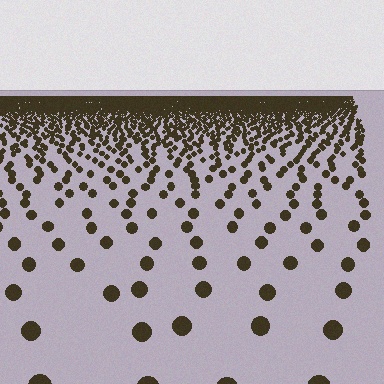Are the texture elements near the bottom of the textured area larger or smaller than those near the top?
Larger. Near the bottom, elements are closer to the viewer and appear at a bigger on-screen size.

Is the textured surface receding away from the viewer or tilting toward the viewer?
The surface is receding away from the viewer. Texture elements get smaller and denser toward the top.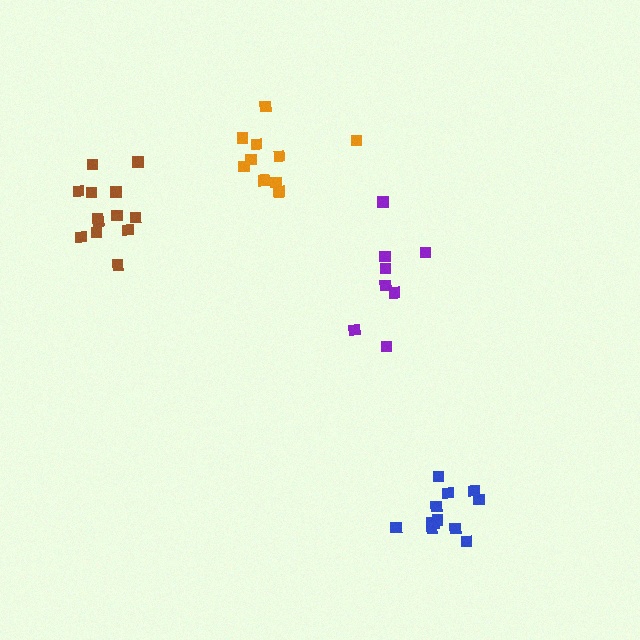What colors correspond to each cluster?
The clusters are colored: orange, purple, brown, blue.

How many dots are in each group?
Group 1: 10 dots, Group 2: 8 dots, Group 3: 13 dots, Group 4: 12 dots (43 total).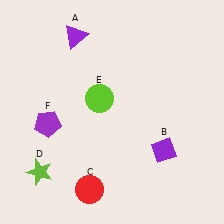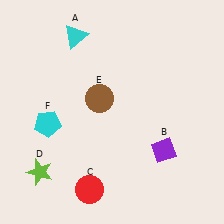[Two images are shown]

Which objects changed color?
A changed from purple to cyan. E changed from lime to brown. F changed from purple to cyan.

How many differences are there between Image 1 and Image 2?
There are 3 differences between the two images.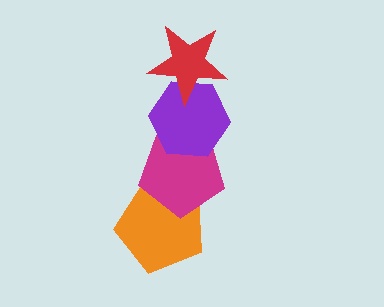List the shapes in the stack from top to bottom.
From top to bottom: the red star, the purple hexagon, the magenta pentagon, the orange pentagon.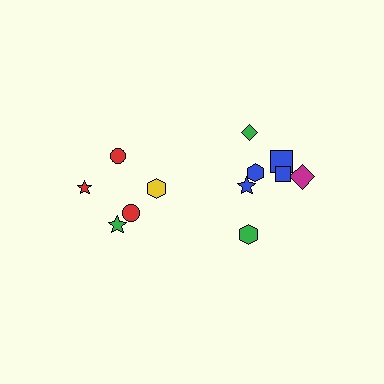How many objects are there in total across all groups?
There are 12 objects.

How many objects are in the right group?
There are 7 objects.